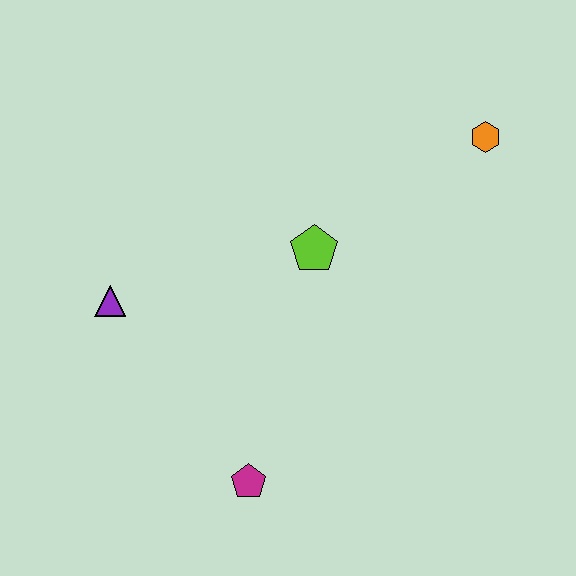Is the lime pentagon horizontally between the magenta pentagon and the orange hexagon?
Yes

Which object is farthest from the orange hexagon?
The magenta pentagon is farthest from the orange hexagon.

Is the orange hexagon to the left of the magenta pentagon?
No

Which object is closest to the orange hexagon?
The lime pentagon is closest to the orange hexagon.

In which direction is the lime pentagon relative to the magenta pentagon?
The lime pentagon is above the magenta pentagon.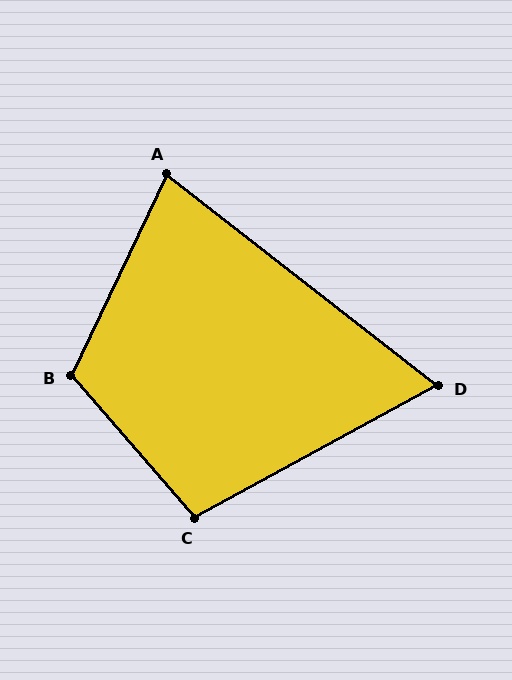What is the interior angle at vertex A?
Approximately 78 degrees (acute).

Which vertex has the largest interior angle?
B, at approximately 114 degrees.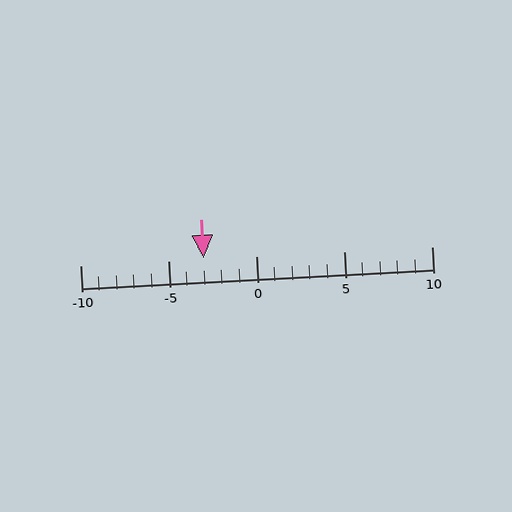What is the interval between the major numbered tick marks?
The major tick marks are spaced 5 units apart.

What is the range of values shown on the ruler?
The ruler shows values from -10 to 10.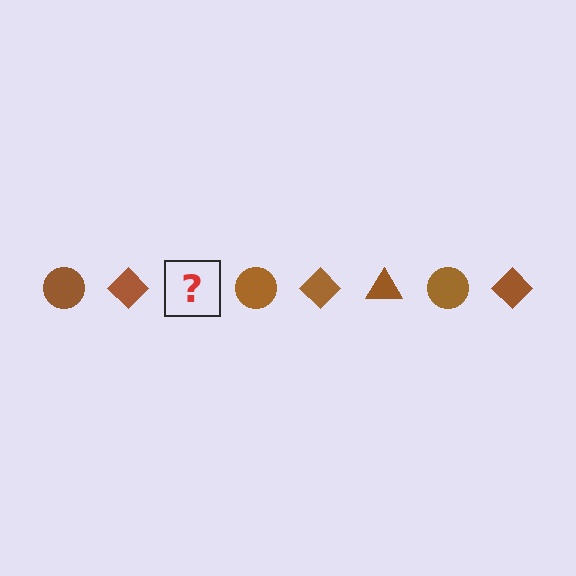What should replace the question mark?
The question mark should be replaced with a brown triangle.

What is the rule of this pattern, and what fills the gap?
The rule is that the pattern cycles through circle, diamond, triangle shapes in brown. The gap should be filled with a brown triangle.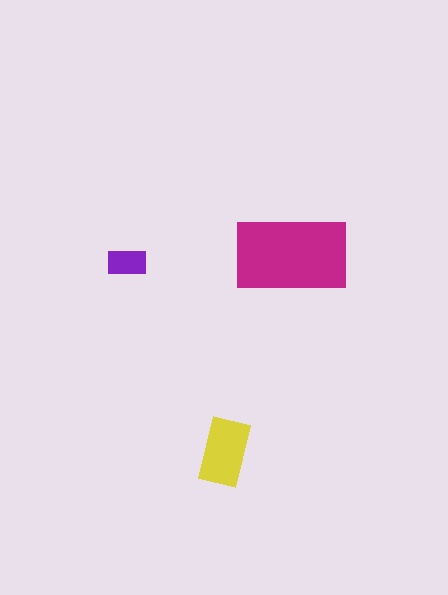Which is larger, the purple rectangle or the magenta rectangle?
The magenta one.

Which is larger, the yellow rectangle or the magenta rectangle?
The magenta one.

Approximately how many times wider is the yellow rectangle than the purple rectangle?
About 1.5 times wider.